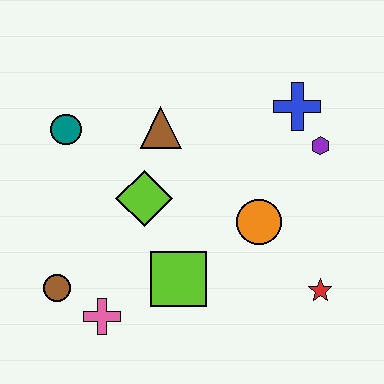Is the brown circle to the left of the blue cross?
Yes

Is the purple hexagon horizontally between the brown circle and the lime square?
No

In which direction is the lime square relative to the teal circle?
The lime square is below the teal circle.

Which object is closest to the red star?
The orange circle is closest to the red star.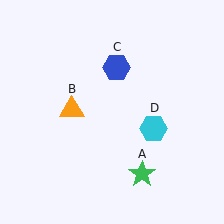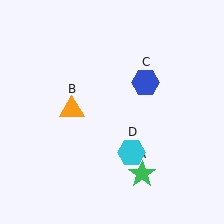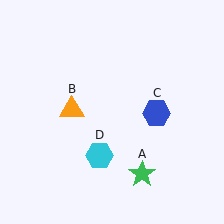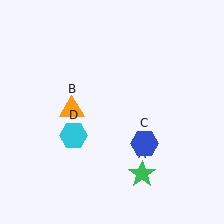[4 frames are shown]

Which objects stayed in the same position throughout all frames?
Green star (object A) and orange triangle (object B) remained stationary.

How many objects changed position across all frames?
2 objects changed position: blue hexagon (object C), cyan hexagon (object D).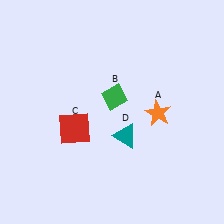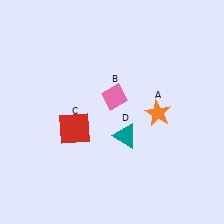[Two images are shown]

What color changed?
The diamond (B) changed from green in Image 1 to pink in Image 2.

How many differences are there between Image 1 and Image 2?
There is 1 difference between the two images.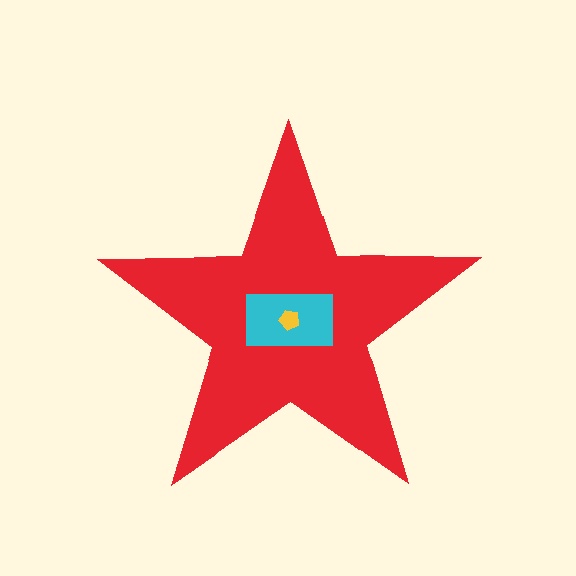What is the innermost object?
The yellow pentagon.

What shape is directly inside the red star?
The cyan rectangle.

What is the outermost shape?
The red star.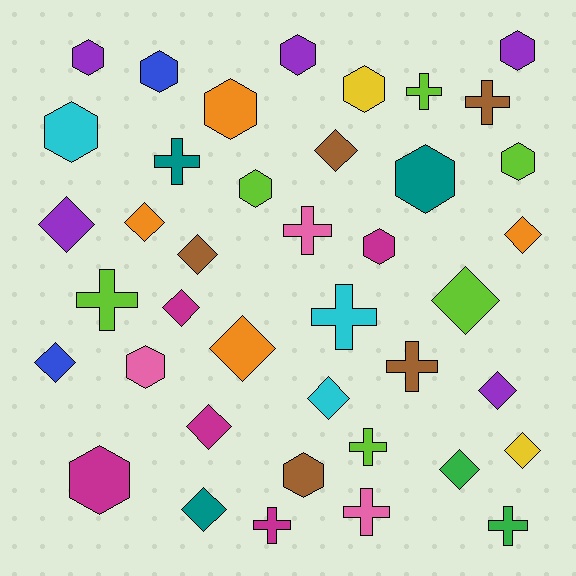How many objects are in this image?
There are 40 objects.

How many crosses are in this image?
There are 11 crosses.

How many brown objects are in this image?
There are 5 brown objects.